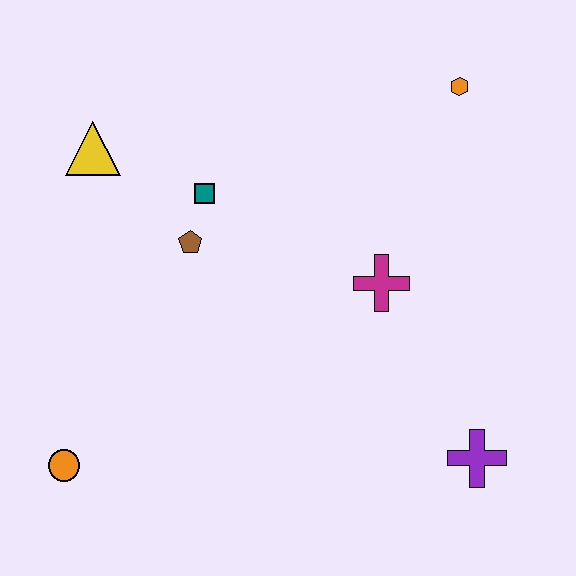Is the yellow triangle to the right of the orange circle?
Yes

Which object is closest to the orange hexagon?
The magenta cross is closest to the orange hexagon.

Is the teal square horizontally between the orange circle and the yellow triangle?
No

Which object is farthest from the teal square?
The purple cross is farthest from the teal square.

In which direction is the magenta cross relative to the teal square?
The magenta cross is to the right of the teal square.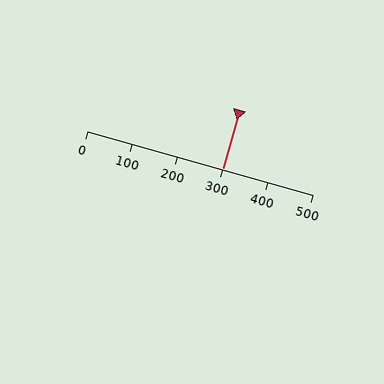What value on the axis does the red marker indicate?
The marker indicates approximately 300.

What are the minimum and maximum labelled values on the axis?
The axis runs from 0 to 500.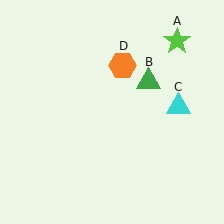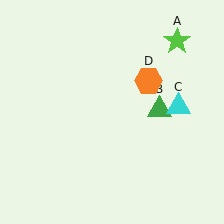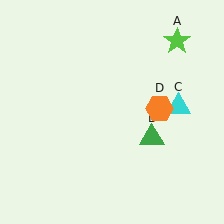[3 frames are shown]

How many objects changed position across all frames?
2 objects changed position: green triangle (object B), orange hexagon (object D).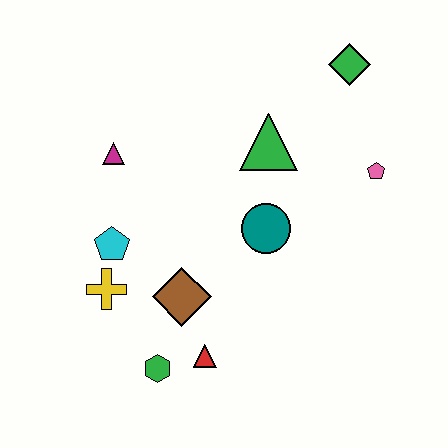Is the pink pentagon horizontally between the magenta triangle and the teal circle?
No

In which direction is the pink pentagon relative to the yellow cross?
The pink pentagon is to the right of the yellow cross.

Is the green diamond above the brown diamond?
Yes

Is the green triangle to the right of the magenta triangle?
Yes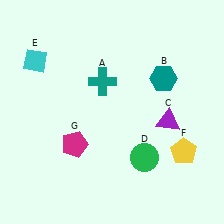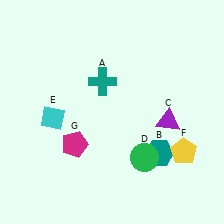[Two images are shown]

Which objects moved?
The objects that moved are: the teal hexagon (B), the cyan diamond (E).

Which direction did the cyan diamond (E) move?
The cyan diamond (E) moved down.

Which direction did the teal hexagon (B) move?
The teal hexagon (B) moved down.